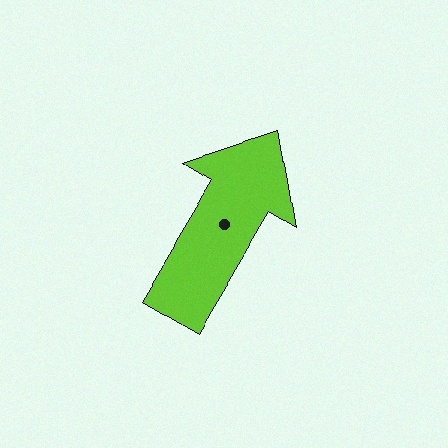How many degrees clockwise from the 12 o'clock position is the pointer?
Approximately 31 degrees.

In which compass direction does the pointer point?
Northeast.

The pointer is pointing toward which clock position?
Roughly 1 o'clock.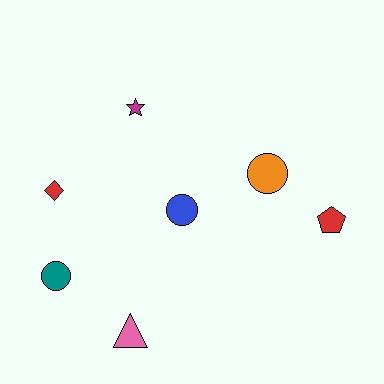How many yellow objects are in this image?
There are no yellow objects.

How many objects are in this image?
There are 7 objects.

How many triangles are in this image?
There is 1 triangle.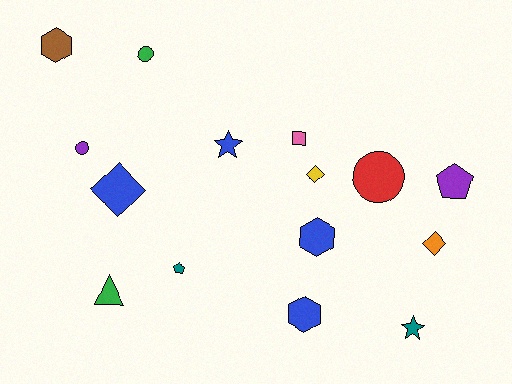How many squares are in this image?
There is 1 square.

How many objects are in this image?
There are 15 objects.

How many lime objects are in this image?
There are no lime objects.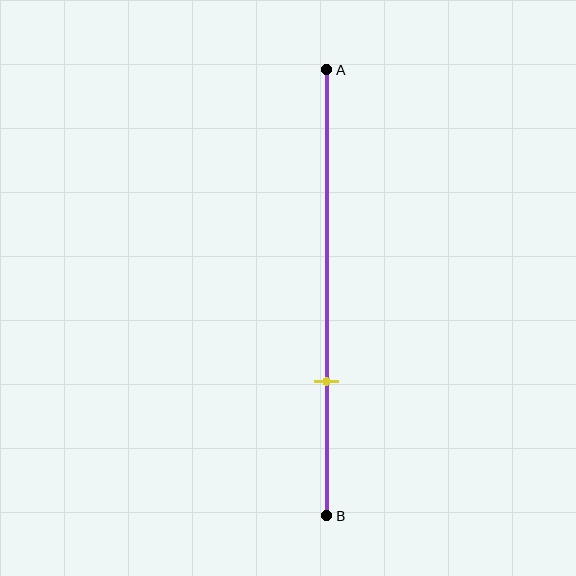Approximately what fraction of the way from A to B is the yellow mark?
The yellow mark is approximately 70% of the way from A to B.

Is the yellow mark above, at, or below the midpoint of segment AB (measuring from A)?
The yellow mark is below the midpoint of segment AB.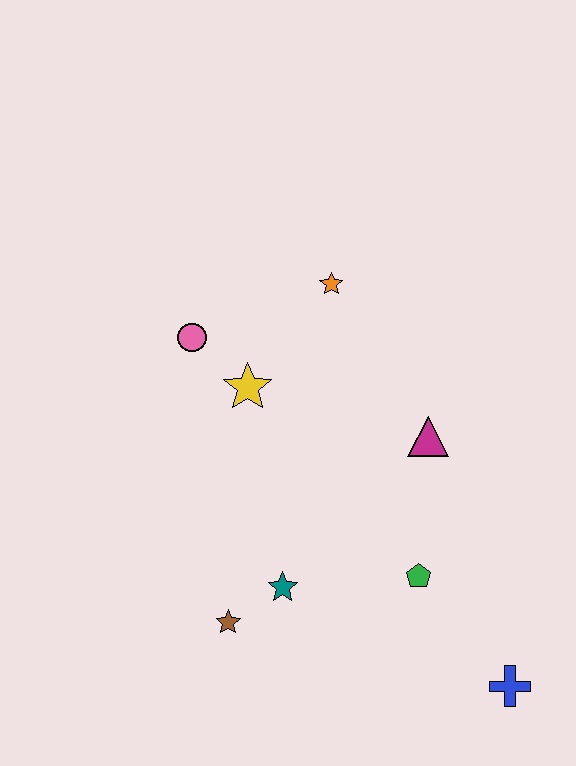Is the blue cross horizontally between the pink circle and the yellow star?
No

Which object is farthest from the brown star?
The orange star is farthest from the brown star.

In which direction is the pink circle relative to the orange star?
The pink circle is to the left of the orange star.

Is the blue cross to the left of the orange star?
No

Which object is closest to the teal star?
The brown star is closest to the teal star.